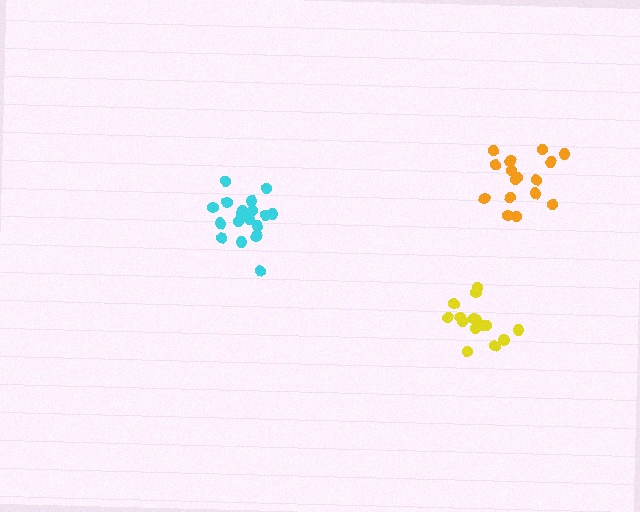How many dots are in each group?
Group 1: 19 dots, Group 2: 15 dots, Group 3: 16 dots (50 total).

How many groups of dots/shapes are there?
There are 3 groups.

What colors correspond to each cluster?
The clusters are colored: cyan, yellow, orange.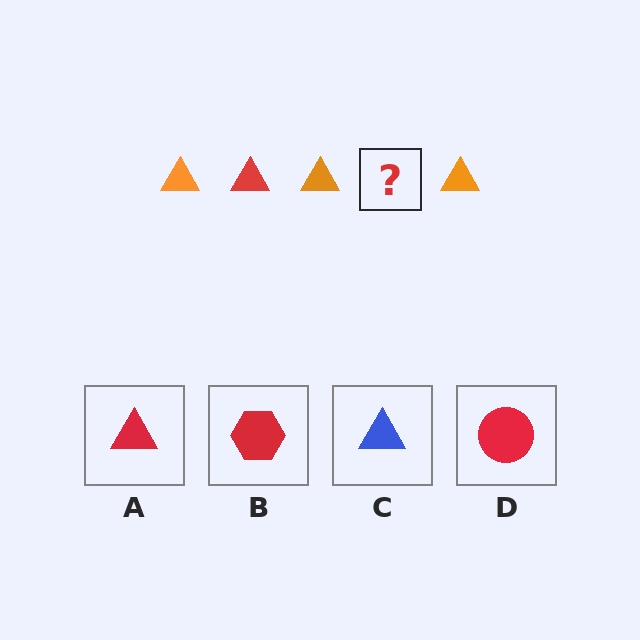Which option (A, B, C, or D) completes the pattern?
A.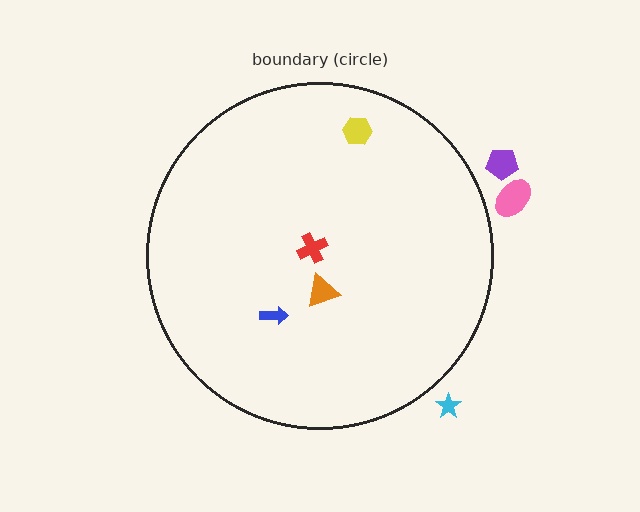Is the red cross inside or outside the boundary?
Inside.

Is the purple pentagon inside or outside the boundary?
Outside.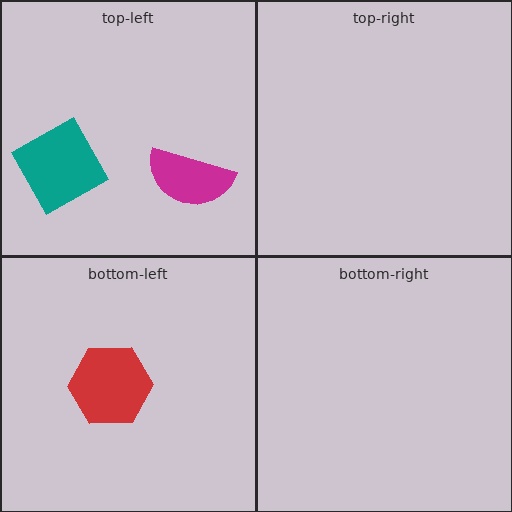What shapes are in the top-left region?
The magenta semicircle, the teal square.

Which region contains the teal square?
The top-left region.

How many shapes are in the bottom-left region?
1.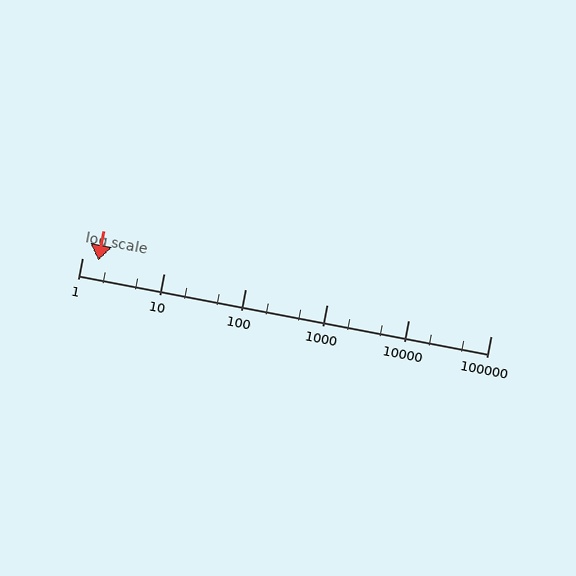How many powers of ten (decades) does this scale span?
The scale spans 5 decades, from 1 to 100000.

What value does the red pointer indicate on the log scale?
The pointer indicates approximately 1.6.